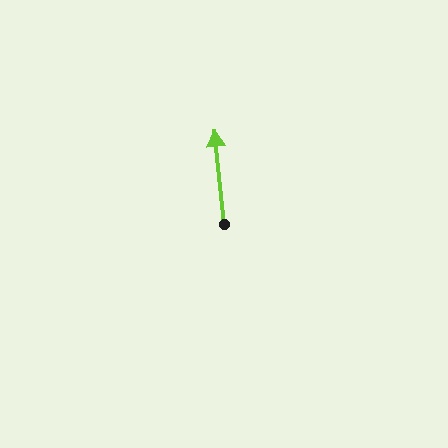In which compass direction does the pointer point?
North.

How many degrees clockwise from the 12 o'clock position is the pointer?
Approximately 354 degrees.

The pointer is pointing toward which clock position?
Roughly 12 o'clock.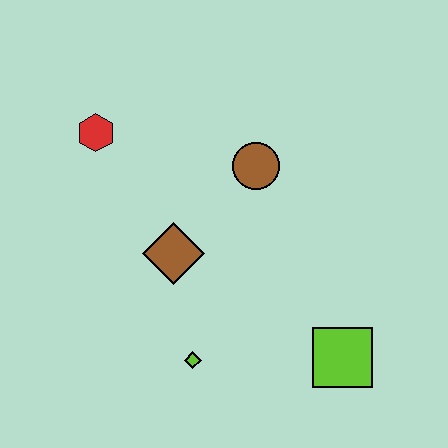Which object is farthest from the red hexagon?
The lime square is farthest from the red hexagon.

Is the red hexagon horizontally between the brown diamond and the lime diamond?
No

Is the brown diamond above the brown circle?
No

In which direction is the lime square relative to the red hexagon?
The lime square is to the right of the red hexagon.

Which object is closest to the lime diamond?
The brown diamond is closest to the lime diamond.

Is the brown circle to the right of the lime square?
No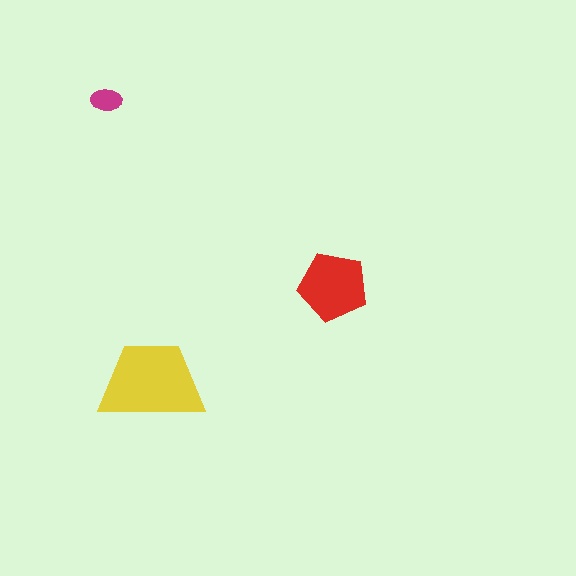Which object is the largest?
The yellow trapezoid.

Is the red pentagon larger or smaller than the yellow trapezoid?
Smaller.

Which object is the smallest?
The magenta ellipse.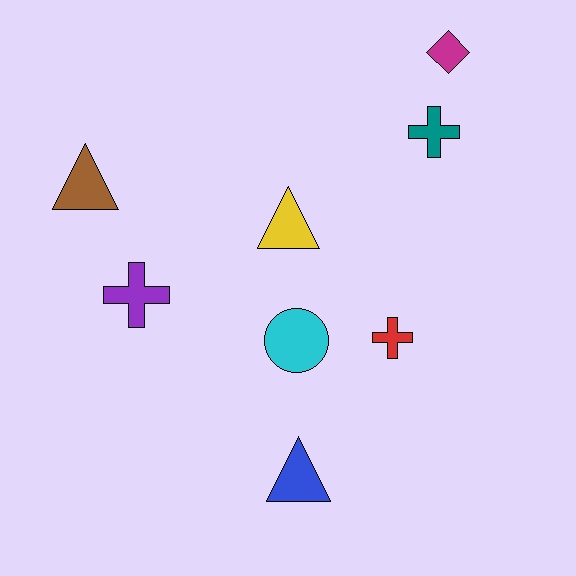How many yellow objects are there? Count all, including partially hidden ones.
There is 1 yellow object.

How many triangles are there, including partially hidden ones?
There are 3 triangles.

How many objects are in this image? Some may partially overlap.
There are 8 objects.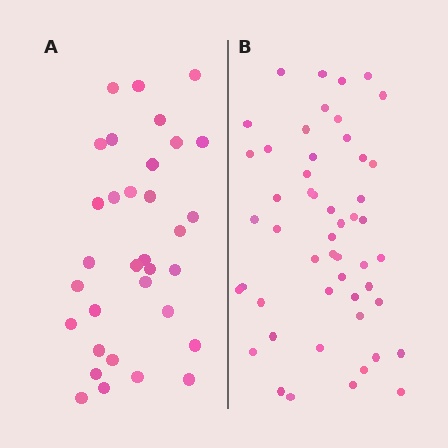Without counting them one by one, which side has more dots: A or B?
Region B (the right region) has more dots.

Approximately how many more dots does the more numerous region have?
Region B has approximately 20 more dots than region A.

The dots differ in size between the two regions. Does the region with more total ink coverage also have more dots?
No. Region A has more total ink coverage because its dots are larger, but region B actually contains more individual dots. Total area can be misleading — the number of items is what matters here.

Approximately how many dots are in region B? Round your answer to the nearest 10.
About 50 dots. (The exact count is 51, which rounds to 50.)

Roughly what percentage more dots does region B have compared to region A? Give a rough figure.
About 55% more.